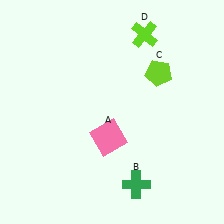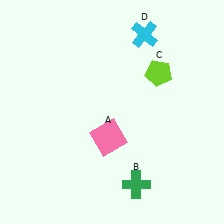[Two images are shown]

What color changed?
The cross (D) changed from lime in Image 1 to cyan in Image 2.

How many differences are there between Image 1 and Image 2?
There is 1 difference between the two images.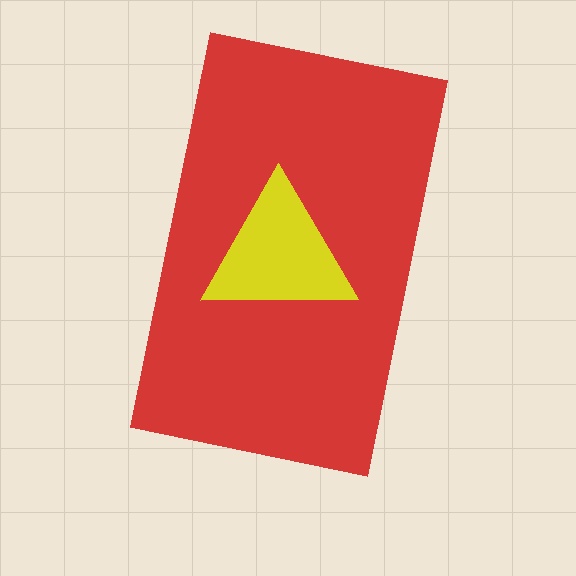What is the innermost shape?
The yellow triangle.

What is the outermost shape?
The red rectangle.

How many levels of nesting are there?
2.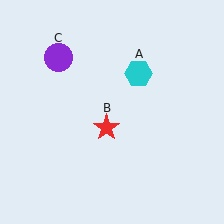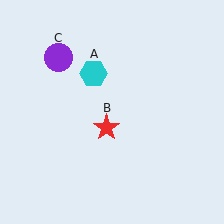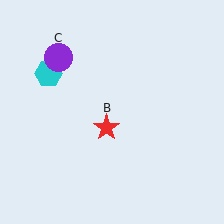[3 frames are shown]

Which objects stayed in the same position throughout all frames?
Red star (object B) and purple circle (object C) remained stationary.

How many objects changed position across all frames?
1 object changed position: cyan hexagon (object A).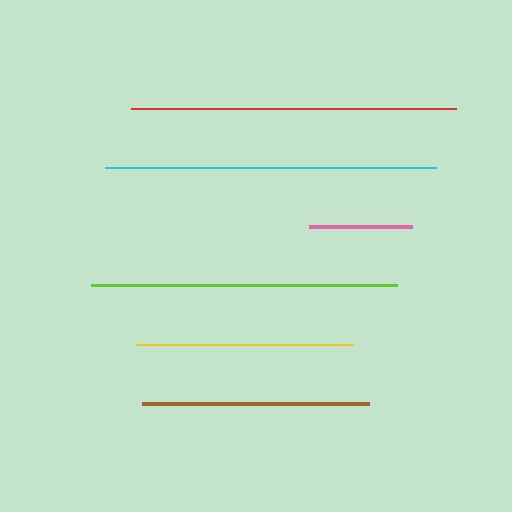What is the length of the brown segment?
The brown segment is approximately 226 pixels long.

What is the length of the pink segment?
The pink segment is approximately 103 pixels long.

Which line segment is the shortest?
The pink line is the shortest at approximately 103 pixels.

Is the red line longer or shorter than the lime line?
The red line is longer than the lime line.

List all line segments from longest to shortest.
From longest to shortest: cyan, red, lime, brown, yellow, pink.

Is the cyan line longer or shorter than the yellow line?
The cyan line is longer than the yellow line.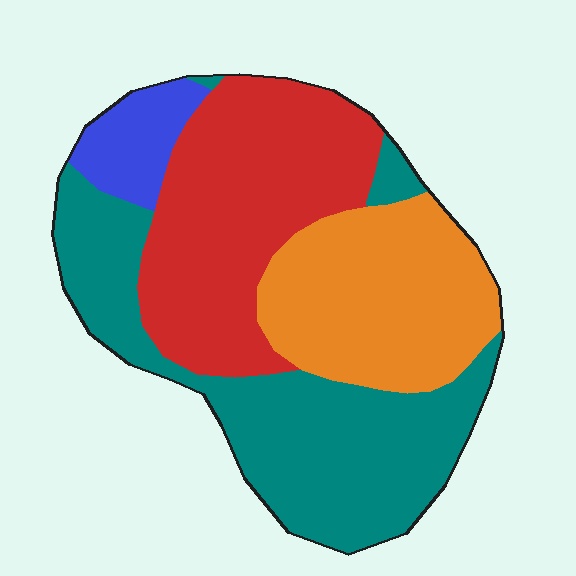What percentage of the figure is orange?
Orange covers 25% of the figure.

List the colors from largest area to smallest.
From largest to smallest: teal, red, orange, blue.